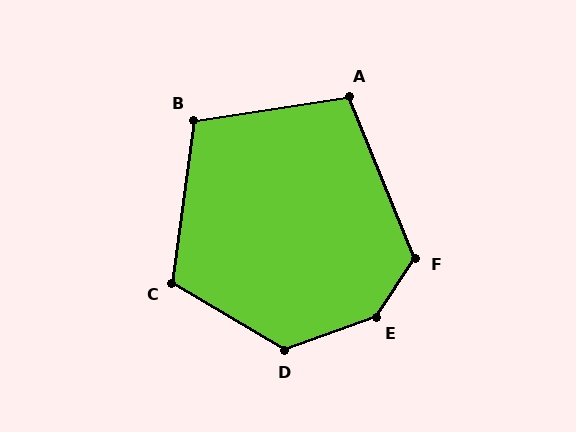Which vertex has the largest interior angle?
E, at approximately 143 degrees.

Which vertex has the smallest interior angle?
A, at approximately 104 degrees.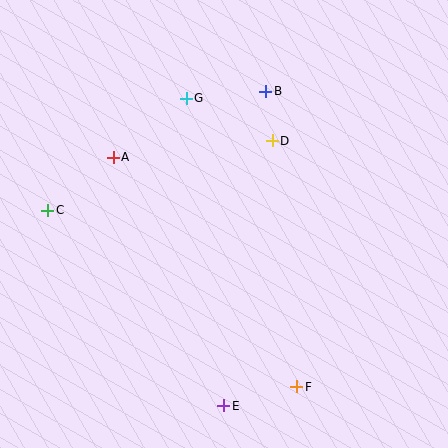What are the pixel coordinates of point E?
Point E is at (224, 406).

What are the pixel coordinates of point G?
Point G is at (186, 98).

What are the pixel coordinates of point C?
Point C is at (48, 210).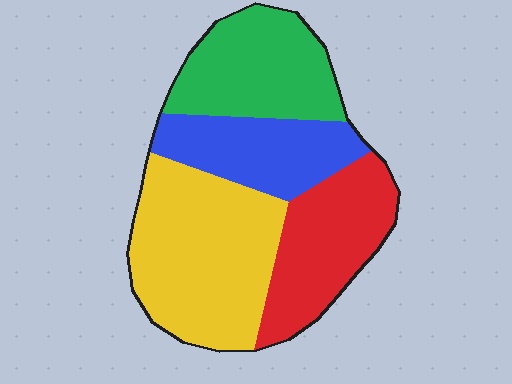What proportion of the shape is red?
Red takes up about one quarter (1/4) of the shape.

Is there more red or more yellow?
Yellow.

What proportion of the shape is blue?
Blue takes up about one fifth (1/5) of the shape.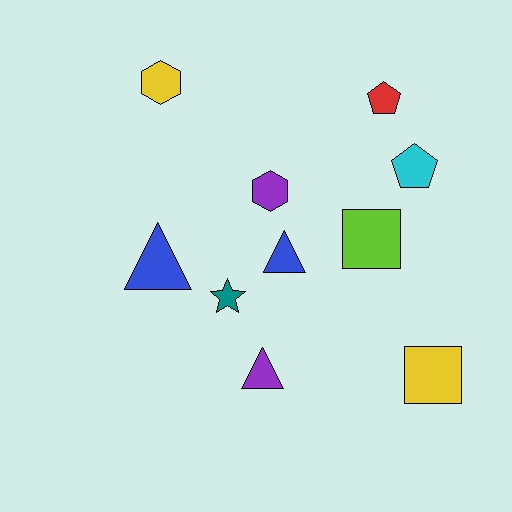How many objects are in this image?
There are 10 objects.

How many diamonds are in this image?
There are no diamonds.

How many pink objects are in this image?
There are no pink objects.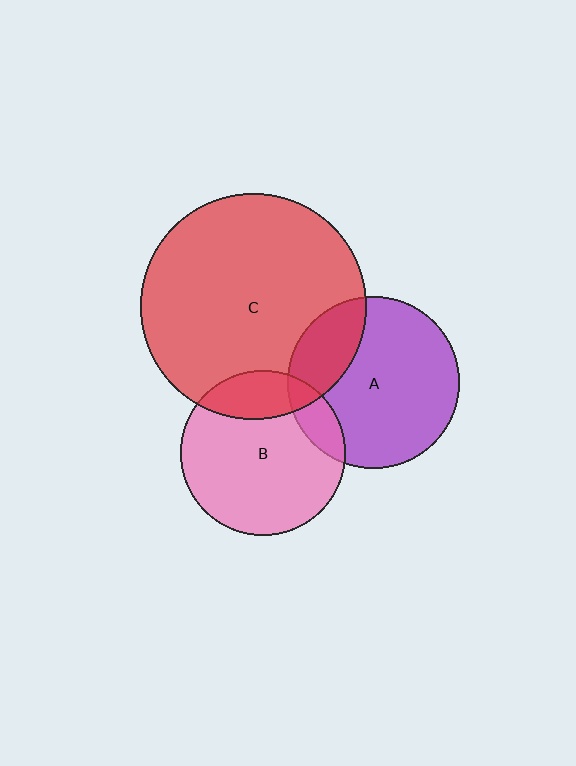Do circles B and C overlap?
Yes.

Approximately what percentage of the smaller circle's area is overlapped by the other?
Approximately 20%.